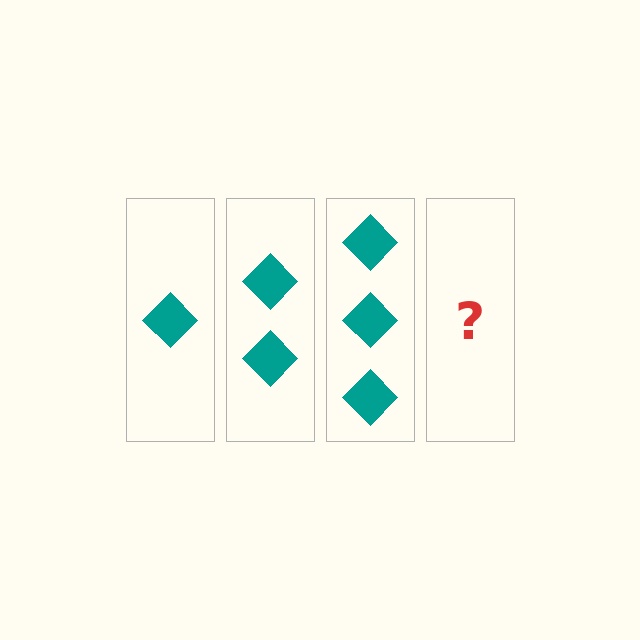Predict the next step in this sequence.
The next step is 4 diamonds.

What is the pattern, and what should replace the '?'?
The pattern is that each step adds one more diamond. The '?' should be 4 diamonds.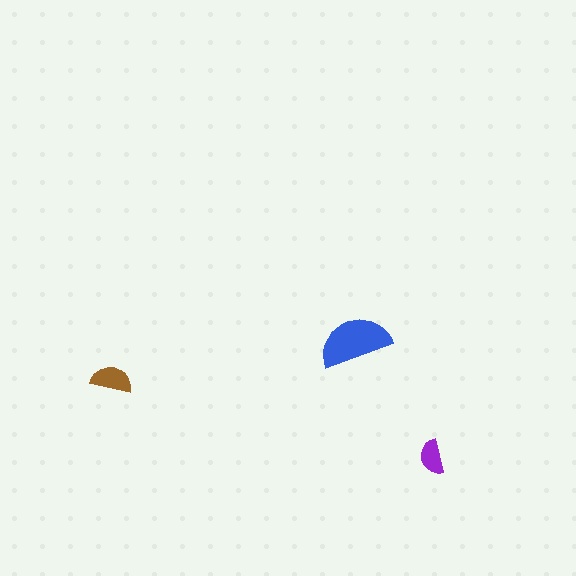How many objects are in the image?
There are 3 objects in the image.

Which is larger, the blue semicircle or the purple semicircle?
The blue one.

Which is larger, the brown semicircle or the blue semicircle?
The blue one.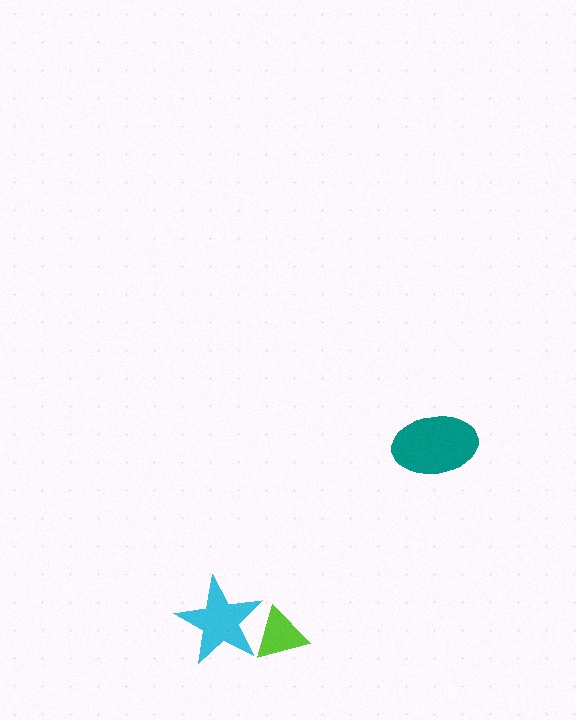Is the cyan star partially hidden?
Yes, it is partially covered by another shape.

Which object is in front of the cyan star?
The lime triangle is in front of the cyan star.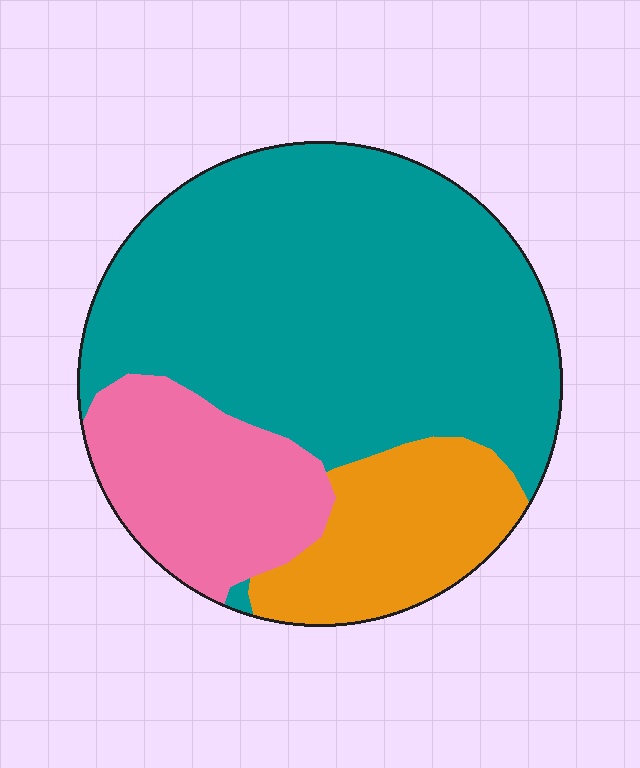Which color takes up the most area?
Teal, at roughly 65%.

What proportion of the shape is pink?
Pink covers around 20% of the shape.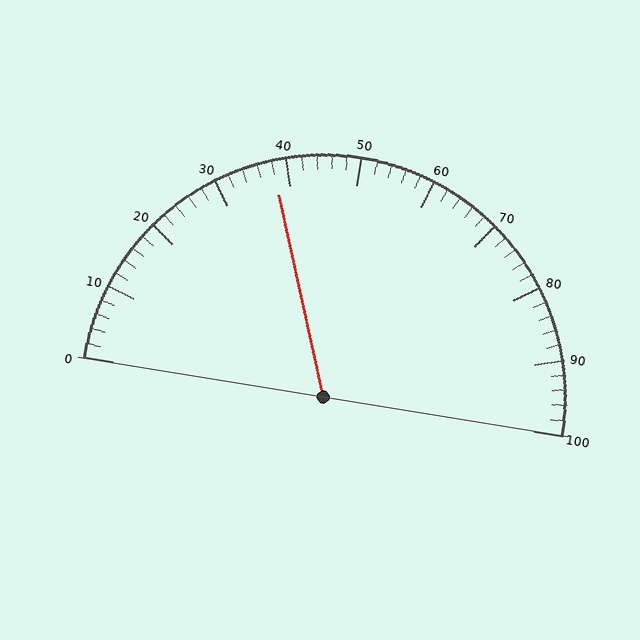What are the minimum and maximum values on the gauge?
The gauge ranges from 0 to 100.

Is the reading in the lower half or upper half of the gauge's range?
The reading is in the lower half of the range (0 to 100).